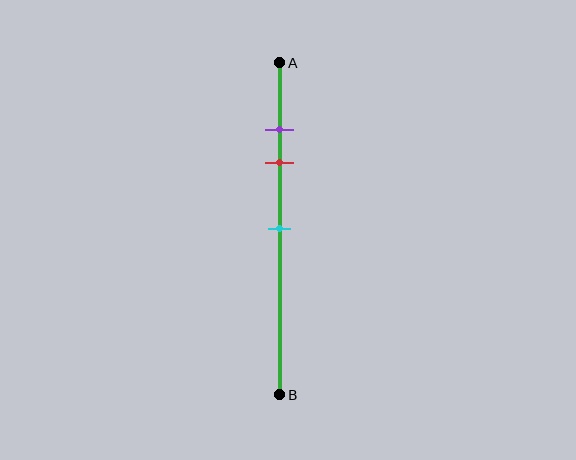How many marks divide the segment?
There are 3 marks dividing the segment.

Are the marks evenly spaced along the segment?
No, the marks are not evenly spaced.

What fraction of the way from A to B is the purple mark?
The purple mark is approximately 20% (0.2) of the way from A to B.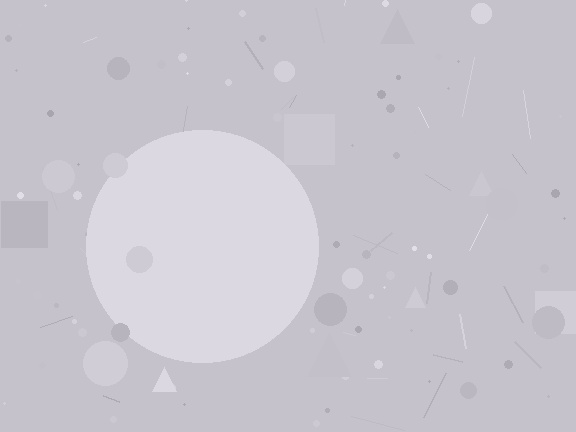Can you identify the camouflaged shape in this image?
The camouflaged shape is a circle.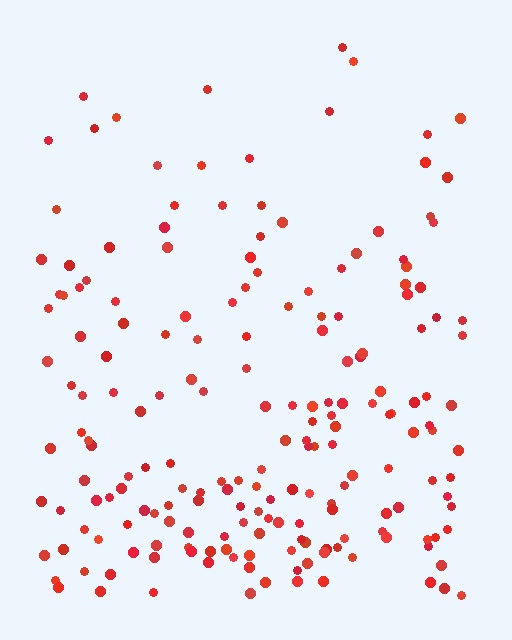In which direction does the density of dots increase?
From top to bottom, with the bottom side densest.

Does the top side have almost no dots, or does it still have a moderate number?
Still a moderate number, just noticeably fewer than the bottom.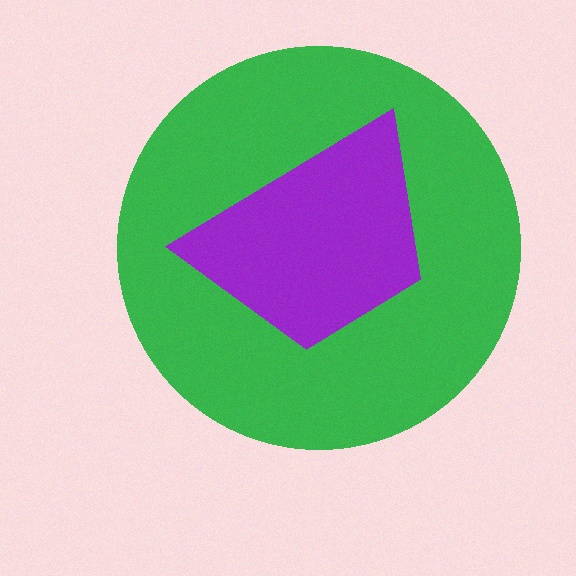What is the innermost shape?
The purple trapezoid.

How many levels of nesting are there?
2.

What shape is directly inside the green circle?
The purple trapezoid.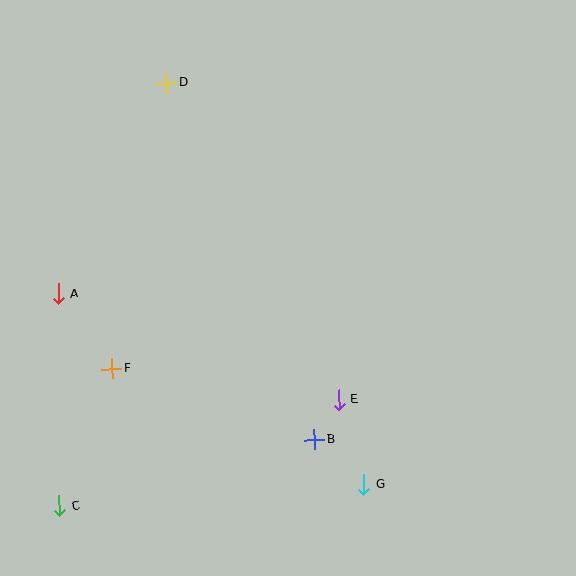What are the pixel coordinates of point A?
Point A is at (59, 294).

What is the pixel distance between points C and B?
The distance between C and B is 264 pixels.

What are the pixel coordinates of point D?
Point D is at (167, 83).